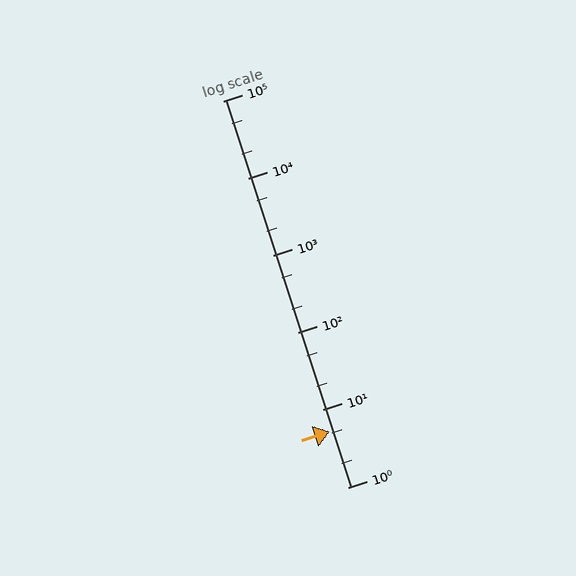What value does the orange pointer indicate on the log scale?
The pointer indicates approximately 5.3.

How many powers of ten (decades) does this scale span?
The scale spans 5 decades, from 1 to 100000.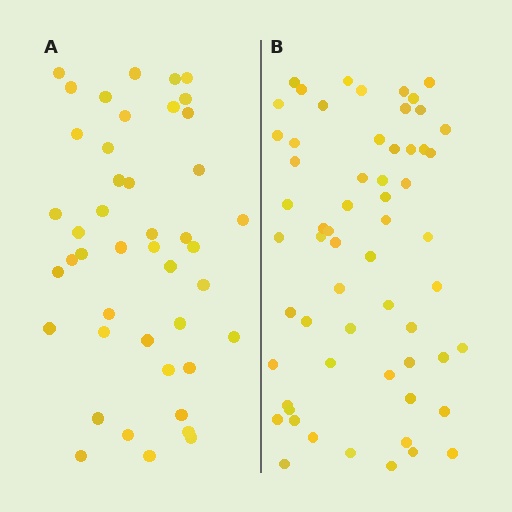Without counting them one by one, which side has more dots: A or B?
Region B (the right region) has more dots.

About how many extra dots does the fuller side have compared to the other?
Region B has approximately 15 more dots than region A.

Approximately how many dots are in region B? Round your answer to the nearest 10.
About 60 dots.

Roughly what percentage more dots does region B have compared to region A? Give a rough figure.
About 35% more.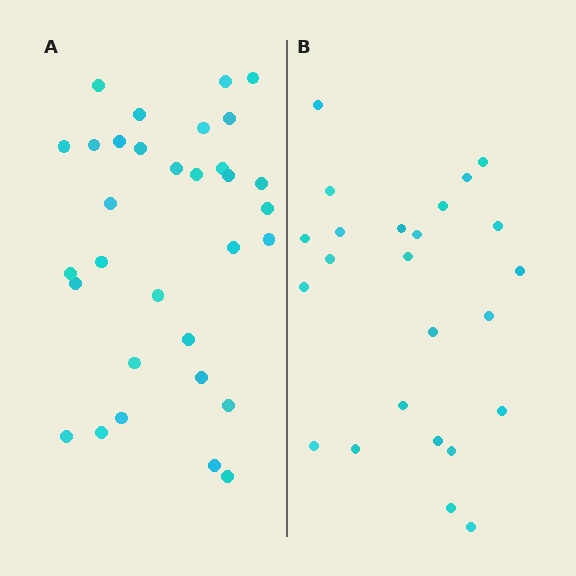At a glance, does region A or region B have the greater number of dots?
Region A (the left region) has more dots.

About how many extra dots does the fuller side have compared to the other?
Region A has roughly 8 or so more dots than region B.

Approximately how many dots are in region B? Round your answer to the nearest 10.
About 20 dots. (The exact count is 24, which rounds to 20.)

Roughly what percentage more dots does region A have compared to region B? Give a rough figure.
About 35% more.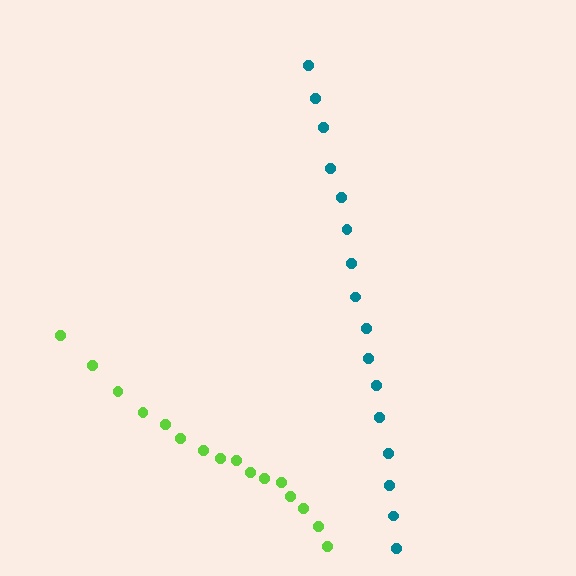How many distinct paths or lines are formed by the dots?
There are 2 distinct paths.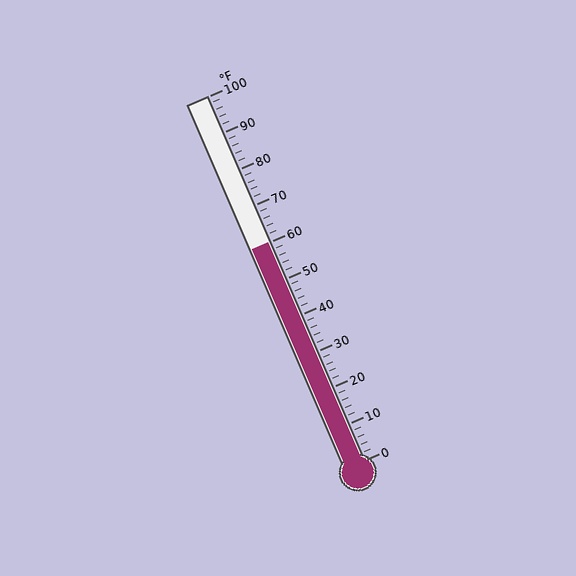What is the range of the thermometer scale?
The thermometer scale ranges from 0°F to 100°F.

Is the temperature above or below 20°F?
The temperature is above 20°F.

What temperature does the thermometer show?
The thermometer shows approximately 60°F.